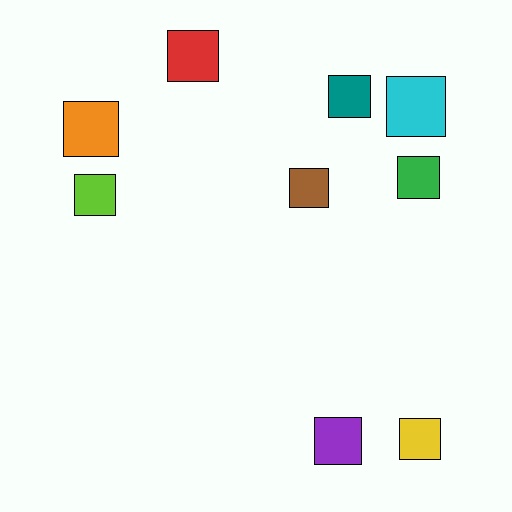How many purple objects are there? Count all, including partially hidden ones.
There is 1 purple object.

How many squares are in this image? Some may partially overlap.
There are 9 squares.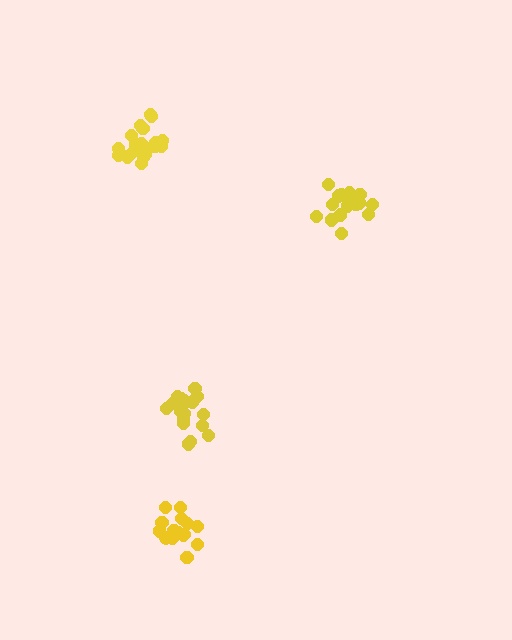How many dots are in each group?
Group 1: 16 dots, Group 2: 19 dots, Group 3: 20 dots, Group 4: 16 dots (71 total).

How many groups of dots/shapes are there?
There are 4 groups.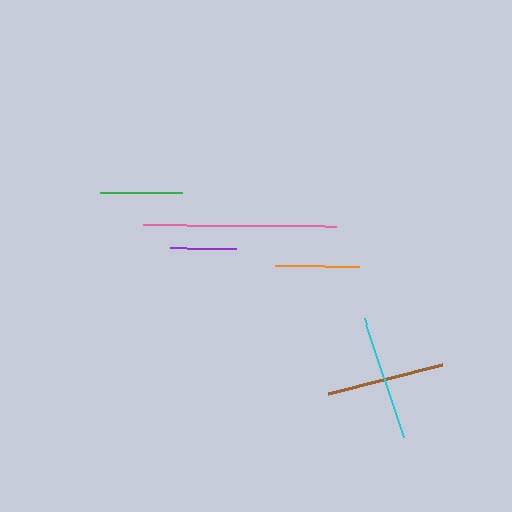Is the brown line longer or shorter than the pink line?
The pink line is longer than the brown line.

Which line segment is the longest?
The pink line is the longest at approximately 193 pixels.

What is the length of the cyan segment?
The cyan segment is approximately 126 pixels long.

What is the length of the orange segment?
The orange segment is approximately 84 pixels long.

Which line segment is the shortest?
The purple line is the shortest at approximately 66 pixels.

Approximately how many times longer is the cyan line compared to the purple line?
The cyan line is approximately 1.9 times the length of the purple line.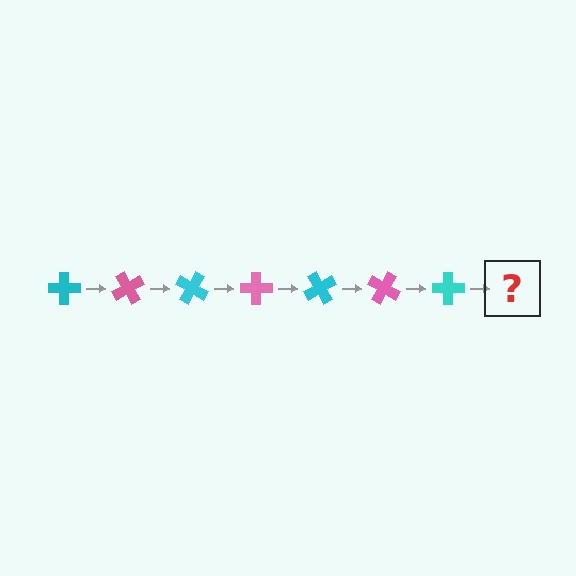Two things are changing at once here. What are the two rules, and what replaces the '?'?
The two rules are that it rotates 60 degrees each step and the color cycles through cyan and pink. The '?' should be a pink cross, rotated 420 degrees from the start.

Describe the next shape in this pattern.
It should be a pink cross, rotated 420 degrees from the start.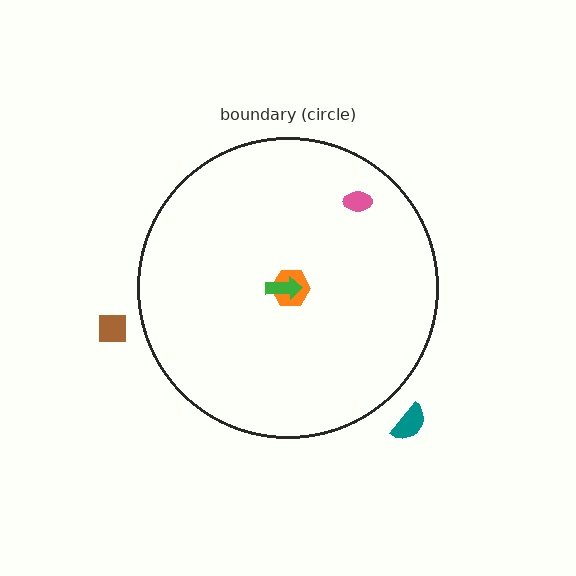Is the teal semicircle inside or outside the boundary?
Outside.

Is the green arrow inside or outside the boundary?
Inside.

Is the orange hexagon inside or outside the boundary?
Inside.